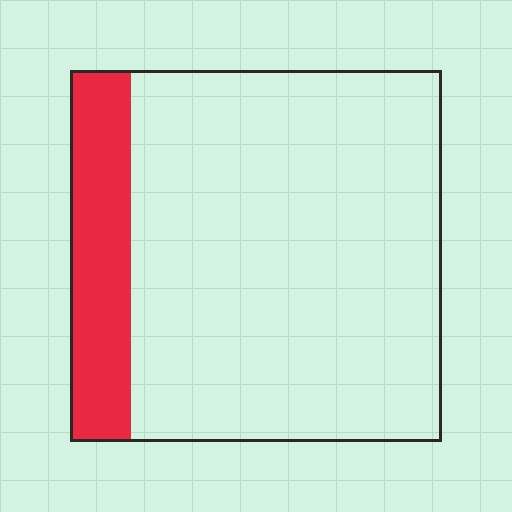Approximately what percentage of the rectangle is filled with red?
Approximately 15%.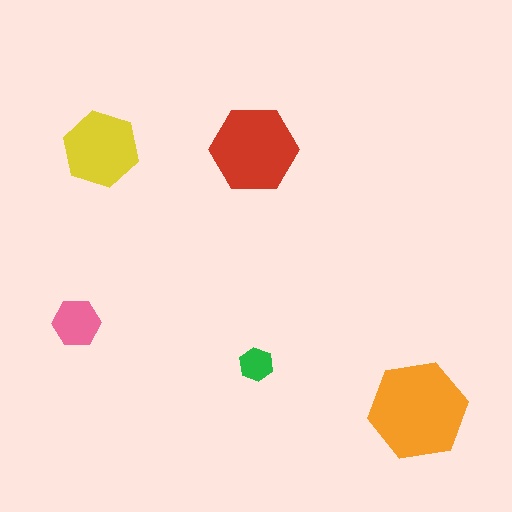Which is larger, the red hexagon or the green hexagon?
The red one.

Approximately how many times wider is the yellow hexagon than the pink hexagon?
About 1.5 times wider.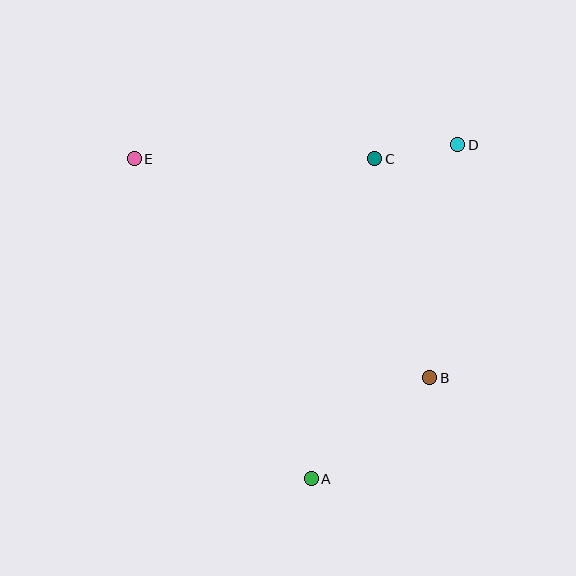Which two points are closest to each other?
Points C and D are closest to each other.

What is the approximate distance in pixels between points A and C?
The distance between A and C is approximately 326 pixels.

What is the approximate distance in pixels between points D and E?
The distance between D and E is approximately 324 pixels.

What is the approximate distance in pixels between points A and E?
The distance between A and E is approximately 366 pixels.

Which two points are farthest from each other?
Points B and E are farthest from each other.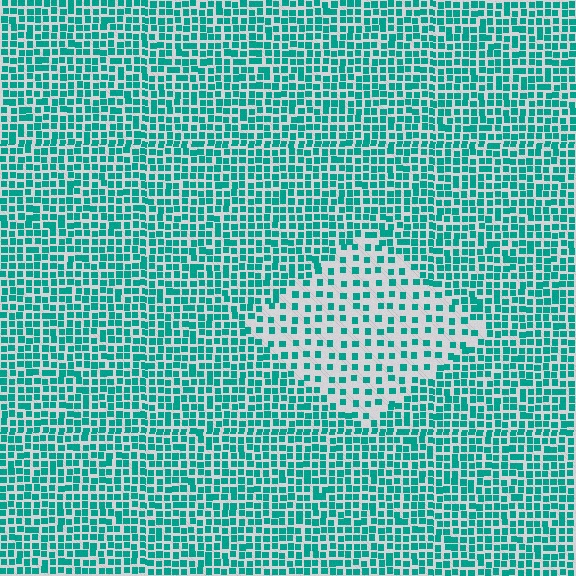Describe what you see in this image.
The image contains small teal elements arranged at two different densities. A diamond-shaped region is visible where the elements are less densely packed than the surrounding area.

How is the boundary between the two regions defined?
The boundary is defined by a change in element density (approximately 2.1x ratio). All elements are the same color, size, and shape.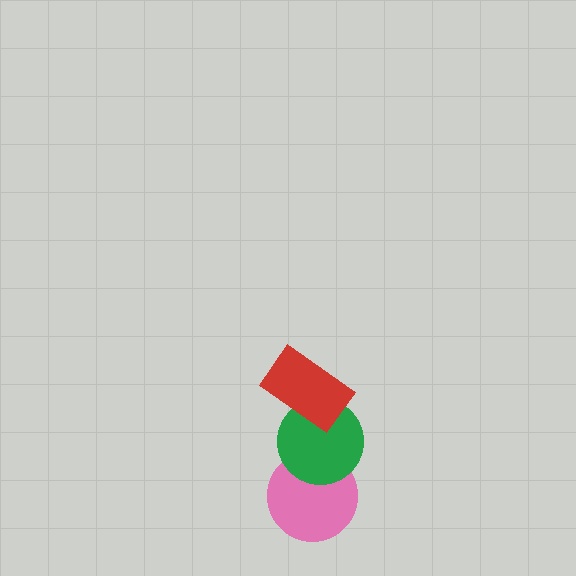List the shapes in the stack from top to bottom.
From top to bottom: the red rectangle, the green circle, the pink circle.